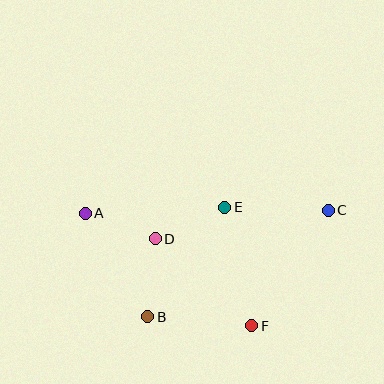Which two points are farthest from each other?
Points A and C are farthest from each other.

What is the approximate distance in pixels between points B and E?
The distance between B and E is approximately 134 pixels.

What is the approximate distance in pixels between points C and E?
The distance between C and E is approximately 103 pixels.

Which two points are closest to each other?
Points A and D are closest to each other.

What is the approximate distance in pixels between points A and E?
The distance between A and E is approximately 140 pixels.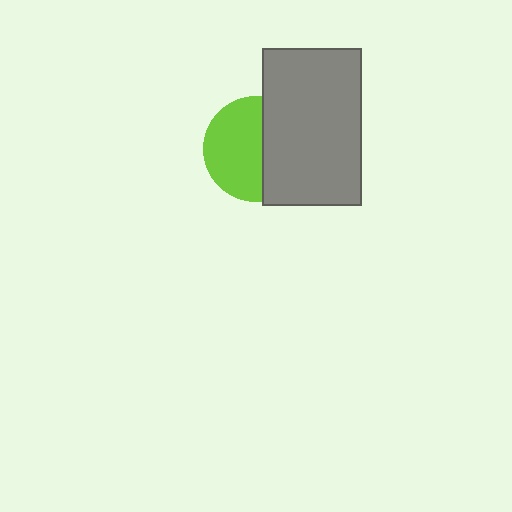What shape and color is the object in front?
The object in front is a gray rectangle.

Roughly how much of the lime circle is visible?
About half of it is visible (roughly 56%).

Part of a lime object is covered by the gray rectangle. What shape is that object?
It is a circle.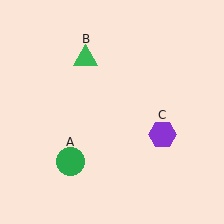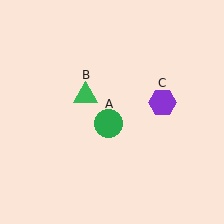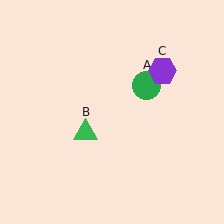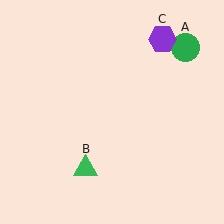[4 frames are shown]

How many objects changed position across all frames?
3 objects changed position: green circle (object A), green triangle (object B), purple hexagon (object C).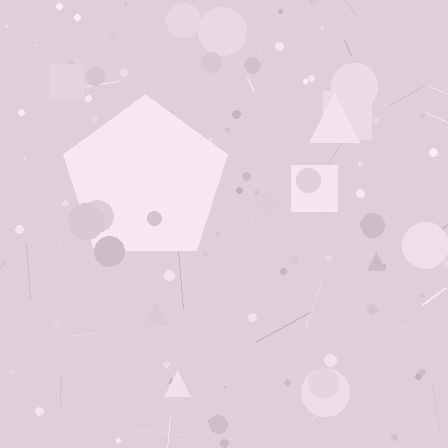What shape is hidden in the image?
A pentagon is hidden in the image.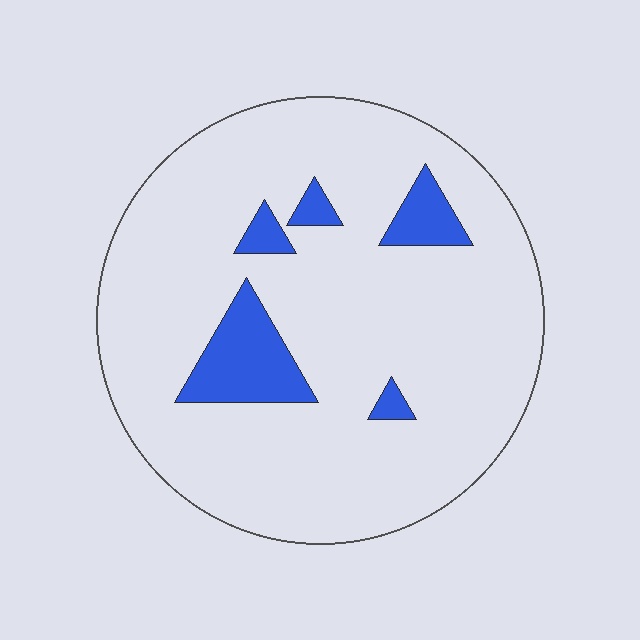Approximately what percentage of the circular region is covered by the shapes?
Approximately 10%.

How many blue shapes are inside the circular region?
5.